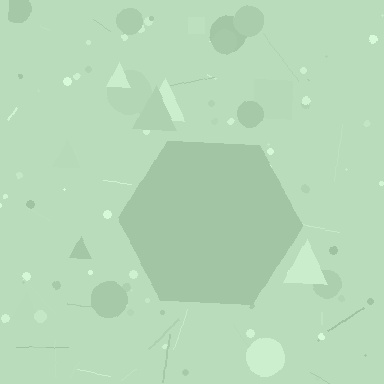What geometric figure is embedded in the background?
A hexagon is embedded in the background.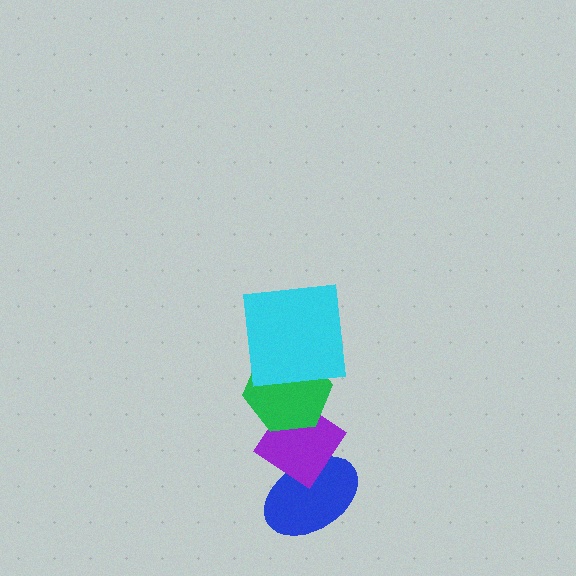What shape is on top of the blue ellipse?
The purple diamond is on top of the blue ellipse.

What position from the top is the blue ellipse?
The blue ellipse is 4th from the top.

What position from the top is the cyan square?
The cyan square is 1st from the top.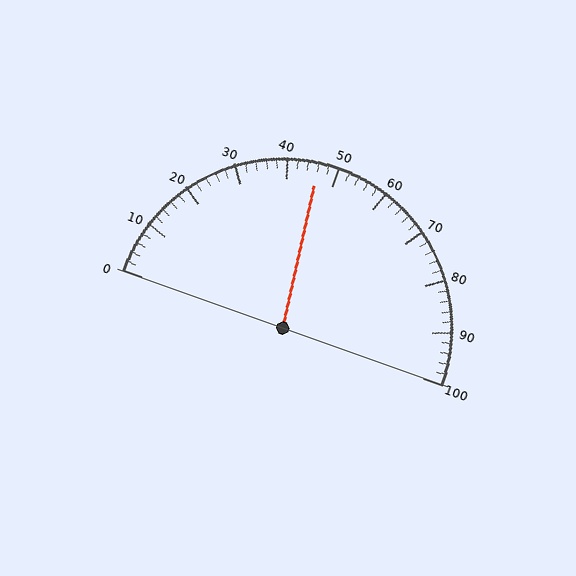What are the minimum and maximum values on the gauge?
The gauge ranges from 0 to 100.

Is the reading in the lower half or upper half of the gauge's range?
The reading is in the lower half of the range (0 to 100).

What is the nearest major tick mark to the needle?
The nearest major tick mark is 50.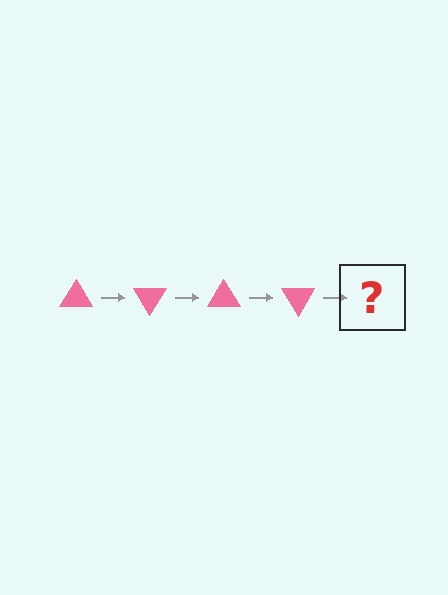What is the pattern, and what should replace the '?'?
The pattern is that the triangle rotates 60 degrees each step. The '?' should be a pink triangle rotated 240 degrees.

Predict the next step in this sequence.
The next step is a pink triangle rotated 240 degrees.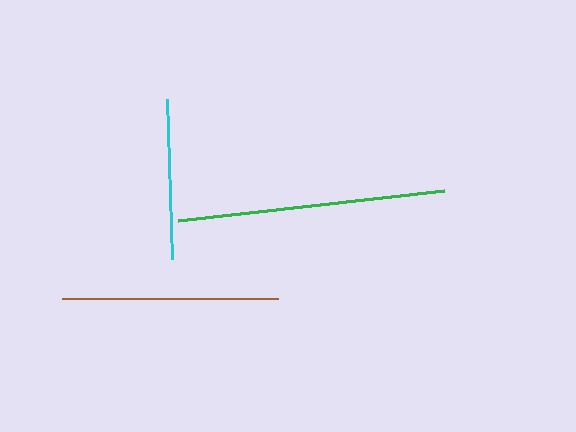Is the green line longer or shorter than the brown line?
The green line is longer than the brown line.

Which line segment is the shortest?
The cyan line is the shortest at approximately 161 pixels.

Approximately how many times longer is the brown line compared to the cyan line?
The brown line is approximately 1.3 times the length of the cyan line.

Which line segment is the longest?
The green line is the longest at approximately 268 pixels.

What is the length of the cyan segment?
The cyan segment is approximately 161 pixels long.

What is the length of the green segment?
The green segment is approximately 268 pixels long.